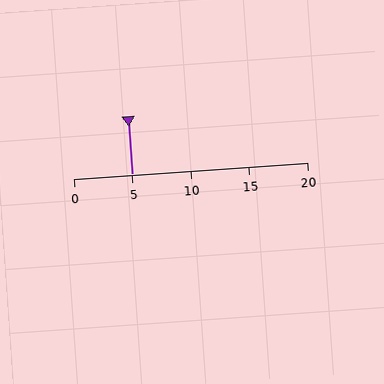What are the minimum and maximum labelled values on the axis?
The axis runs from 0 to 20.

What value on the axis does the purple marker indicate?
The marker indicates approximately 5.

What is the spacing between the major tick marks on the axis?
The major ticks are spaced 5 apart.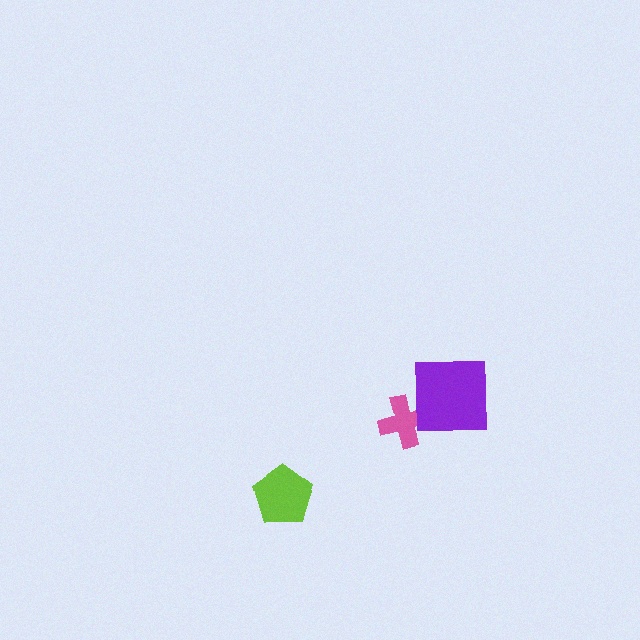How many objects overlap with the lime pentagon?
0 objects overlap with the lime pentagon.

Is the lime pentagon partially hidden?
No, no other shape covers it.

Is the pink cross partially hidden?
Yes, it is partially covered by another shape.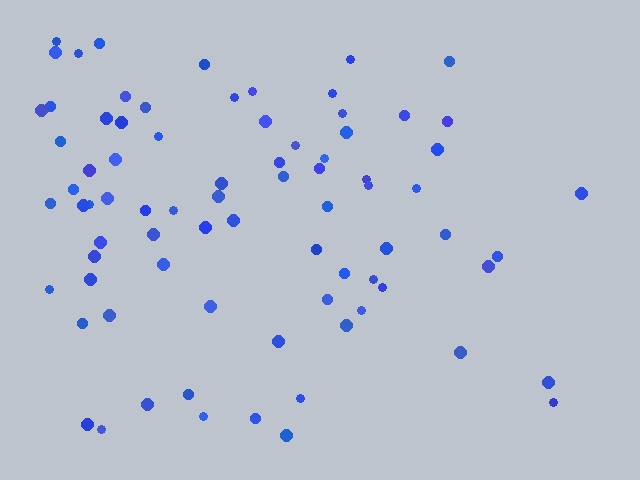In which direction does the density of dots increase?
From right to left, with the left side densest.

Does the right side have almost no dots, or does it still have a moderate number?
Still a moderate number, just noticeably fewer than the left.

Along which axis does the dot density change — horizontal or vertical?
Horizontal.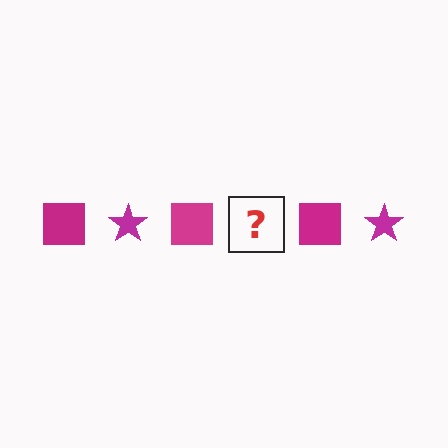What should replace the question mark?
The question mark should be replaced with a magenta star.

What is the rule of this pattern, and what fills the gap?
The rule is that the pattern cycles through square, star shapes in magenta. The gap should be filled with a magenta star.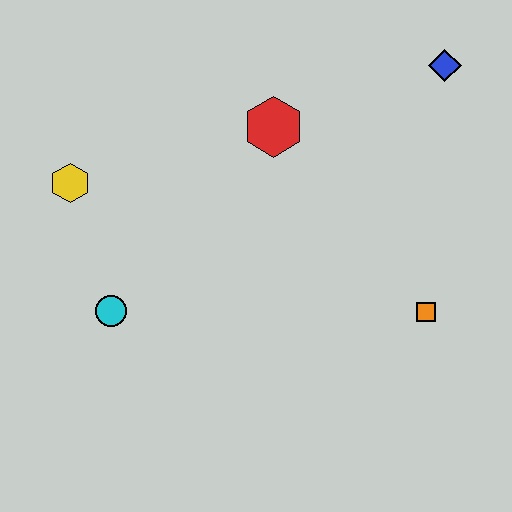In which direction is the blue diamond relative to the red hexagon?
The blue diamond is to the right of the red hexagon.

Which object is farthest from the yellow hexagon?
The blue diamond is farthest from the yellow hexagon.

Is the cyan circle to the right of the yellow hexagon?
Yes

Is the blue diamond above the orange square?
Yes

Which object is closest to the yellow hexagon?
The cyan circle is closest to the yellow hexagon.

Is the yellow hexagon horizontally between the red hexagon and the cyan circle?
No